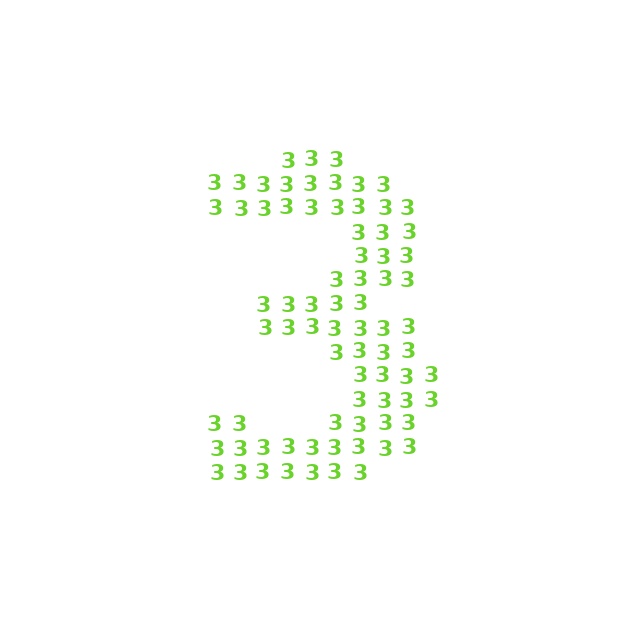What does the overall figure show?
The overall figure shows the digit 3.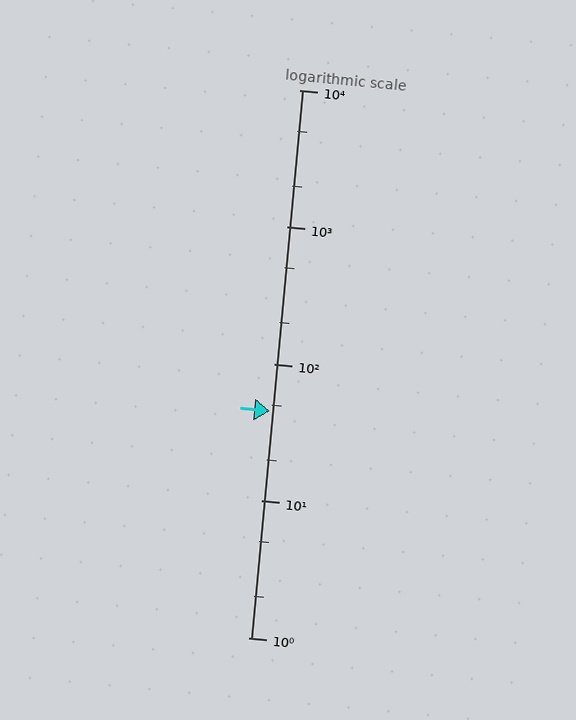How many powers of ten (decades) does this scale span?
The scale spans 4 decades, from 1 to 10000.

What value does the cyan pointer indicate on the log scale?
The pointer indicates approximately 45.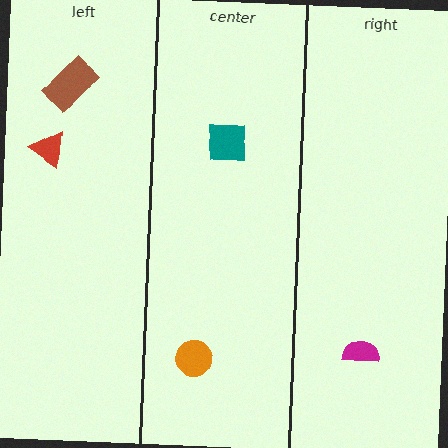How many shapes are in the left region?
2.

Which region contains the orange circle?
The center region.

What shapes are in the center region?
The teal square, the orange circle.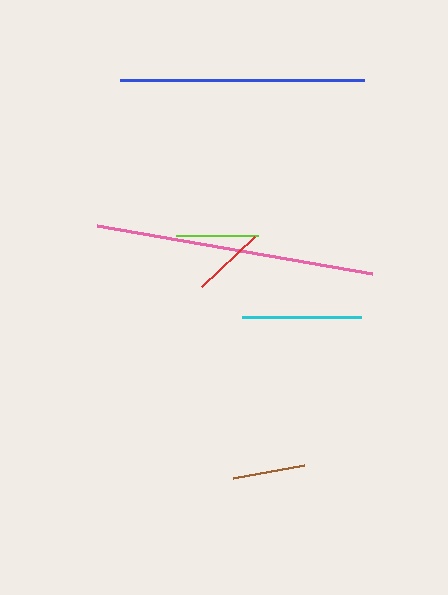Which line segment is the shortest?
The brown line is the shortest at approximately 72 pixels.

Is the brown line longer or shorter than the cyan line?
The cyan line is longer than the brown line.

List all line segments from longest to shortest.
From longest to shortest: pink, blue, cyan, lime, red, brown.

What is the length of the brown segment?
The brown segment is approximately 72 pixels long.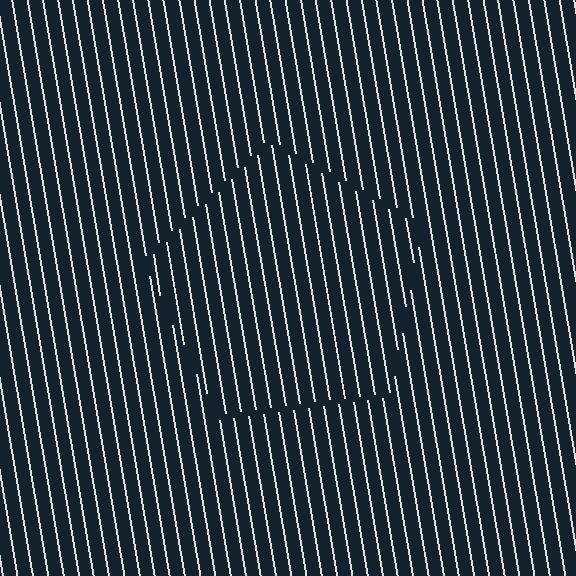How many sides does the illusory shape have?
5 sides — the line-ends trace a pentagon.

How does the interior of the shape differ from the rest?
The interior of the shape contains the same grating, shifted by half a period — the contour is defined by the phase discontinuity where line-ends from the inner and outer gratings abut.